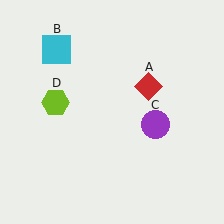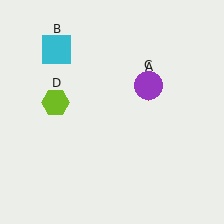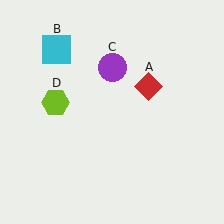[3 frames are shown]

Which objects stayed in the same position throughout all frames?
Red diamond (object A) and cyan square (object B) and lime hexagon (object D) remained stationary.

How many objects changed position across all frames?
1 object changed position: purple circle (object C).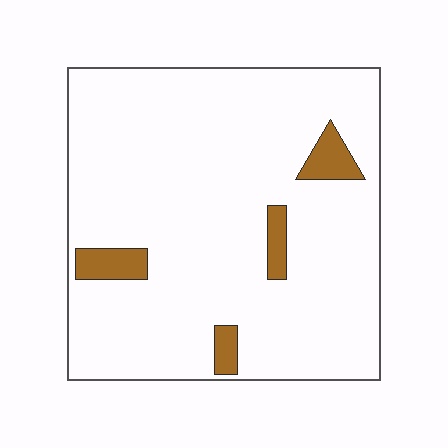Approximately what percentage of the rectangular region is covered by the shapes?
Approximately 5%.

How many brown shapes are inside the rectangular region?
4.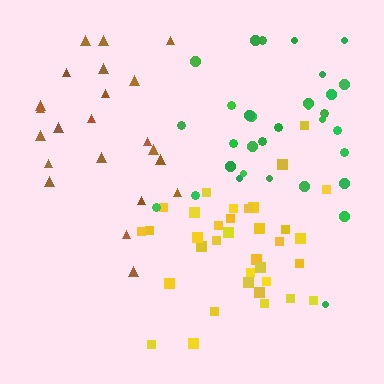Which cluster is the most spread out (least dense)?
Brown.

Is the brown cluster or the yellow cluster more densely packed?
Yellow.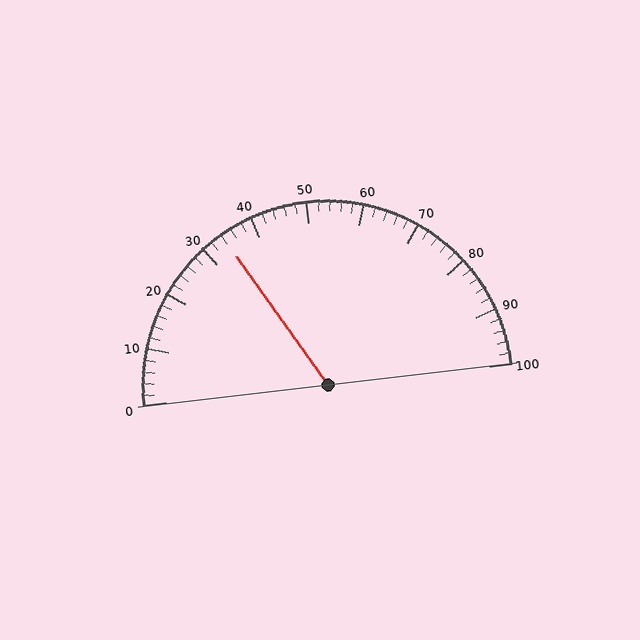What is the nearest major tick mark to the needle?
The nearest major tick mark is 30.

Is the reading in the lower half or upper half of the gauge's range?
The reading is in the lower half of the range (0 to 100).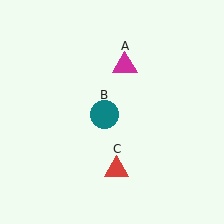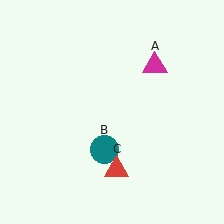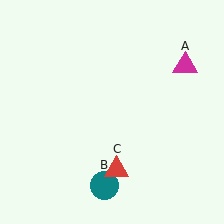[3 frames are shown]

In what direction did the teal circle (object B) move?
The teal circle (object B) moved down.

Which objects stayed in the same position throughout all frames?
Red triangle (object C) remained stationary.